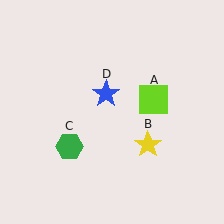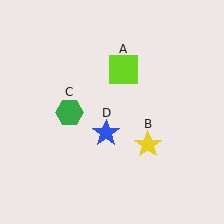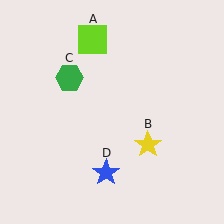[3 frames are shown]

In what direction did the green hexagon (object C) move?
The green hexagon (object C) moved up.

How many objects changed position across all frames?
3 objects changed position: lime square (object A), green hexagon (object C), blue star (object D).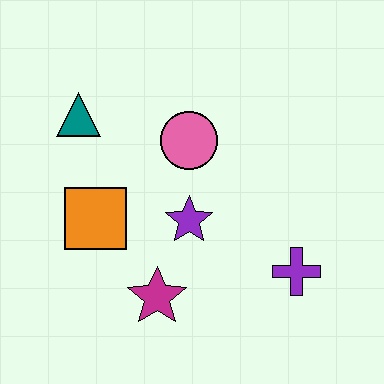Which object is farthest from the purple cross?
The teal triangle is farthest from the purple cross.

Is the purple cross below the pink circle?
Yes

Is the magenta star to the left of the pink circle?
Yes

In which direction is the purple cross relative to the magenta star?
The purple cross is to the right of the magenta star.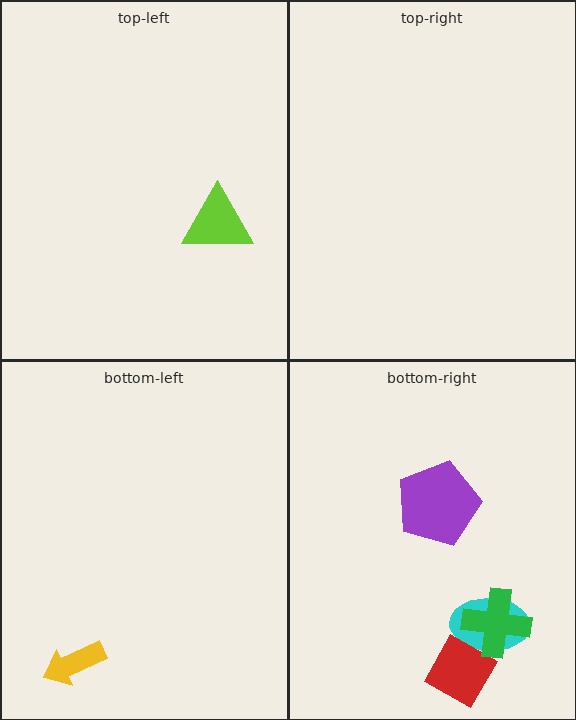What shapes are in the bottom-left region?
The yellow arrow.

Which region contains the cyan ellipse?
The bottom-right region.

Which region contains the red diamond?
The bottom-right region.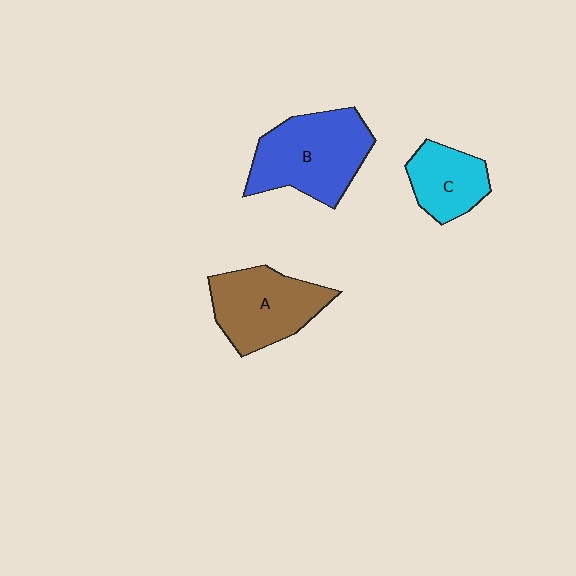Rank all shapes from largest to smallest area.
From largest to smallest: B (blue), A (brown), C (cyan).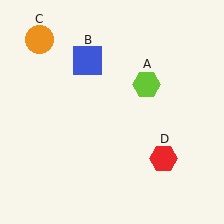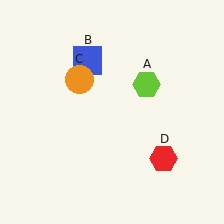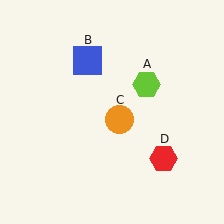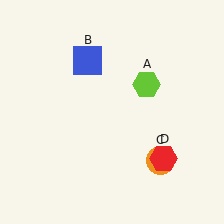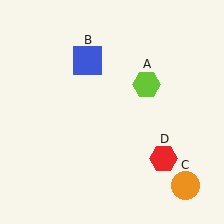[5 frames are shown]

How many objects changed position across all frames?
1 object changed position: orange circle (object C).